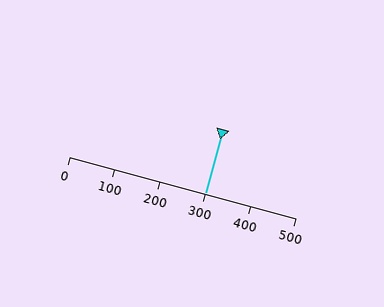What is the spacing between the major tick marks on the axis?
The major ticks are spaced 100 apart.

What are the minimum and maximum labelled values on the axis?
The axis runs from 0 to 500.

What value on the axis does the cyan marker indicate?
The marker indicates approximately 300.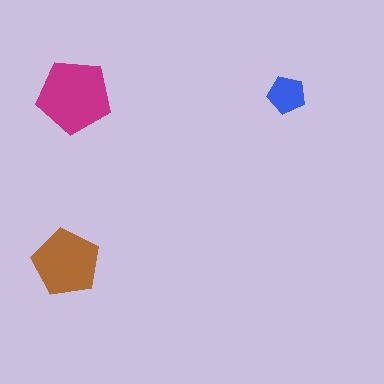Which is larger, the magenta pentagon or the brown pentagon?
The magenta one.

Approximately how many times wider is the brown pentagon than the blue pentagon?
About 2 times wider.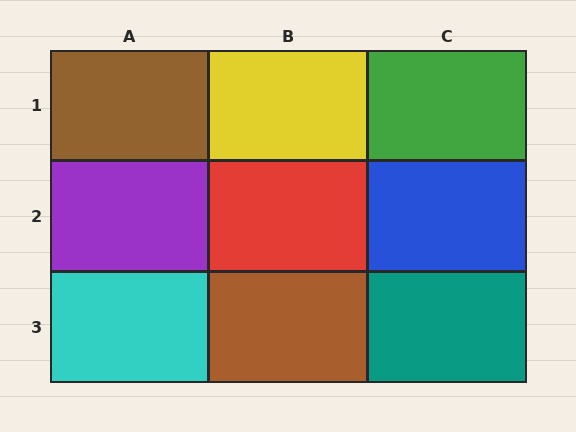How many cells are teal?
1 cell is teal.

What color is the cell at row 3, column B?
Brown.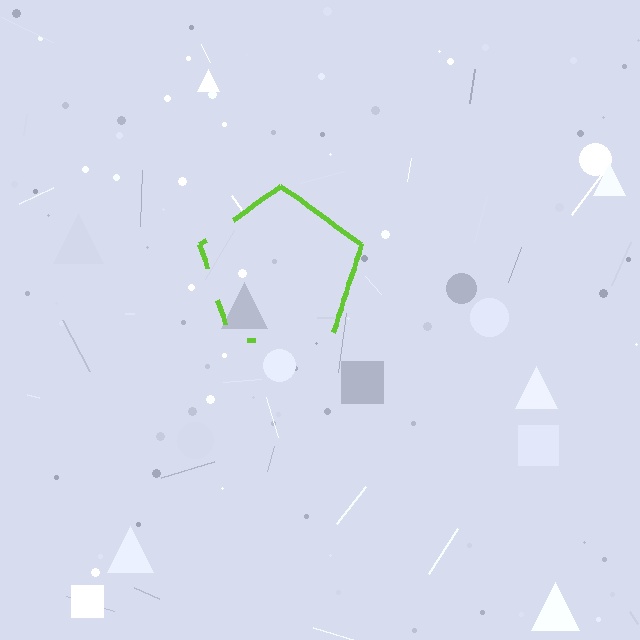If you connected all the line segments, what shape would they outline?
They would outline a pentagon.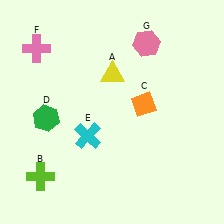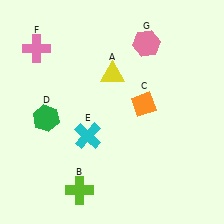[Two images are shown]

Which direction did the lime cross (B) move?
The lime cross (B) moved right.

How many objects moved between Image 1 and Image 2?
1 object moved between the two images.